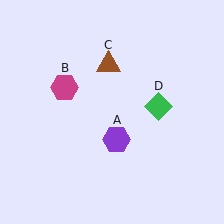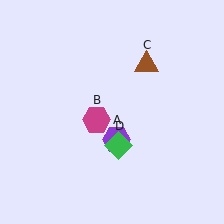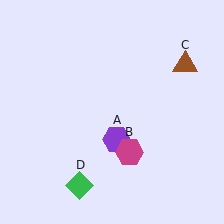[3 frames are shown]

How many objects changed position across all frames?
3 objects changed position: magenta hexagon (object B), brown triangle (object C), green diamond (object D).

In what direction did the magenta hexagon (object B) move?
The magenta hexagon (object B) moved down and to the right.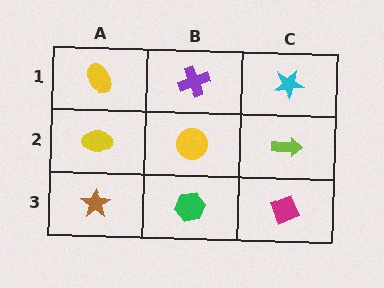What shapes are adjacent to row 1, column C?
A lime arrow (row 2, column C), a purple cross (row 1, column B).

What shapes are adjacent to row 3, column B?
A yellow circle (row 2, column B), a brown star (row 3, column A), a magenta diamond (row 3, column C).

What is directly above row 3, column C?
A lime arrow.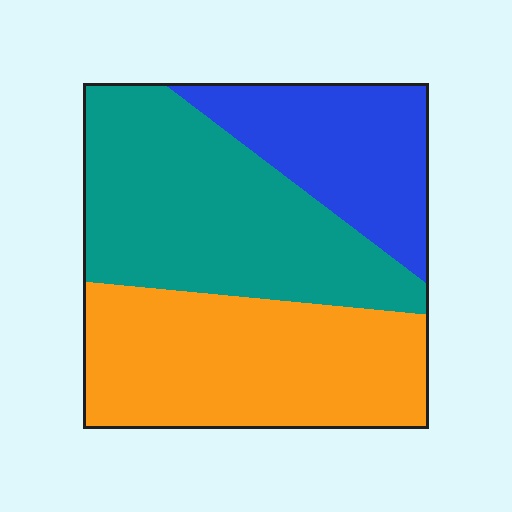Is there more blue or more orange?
Orange.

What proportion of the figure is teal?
Teal covers about 40% of the figure.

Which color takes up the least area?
Blue, at roughly 20%.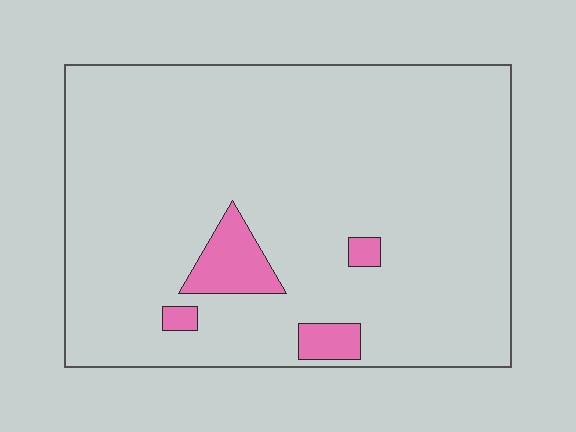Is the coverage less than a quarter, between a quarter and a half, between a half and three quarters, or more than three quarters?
Less than a quarter.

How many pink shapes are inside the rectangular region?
4.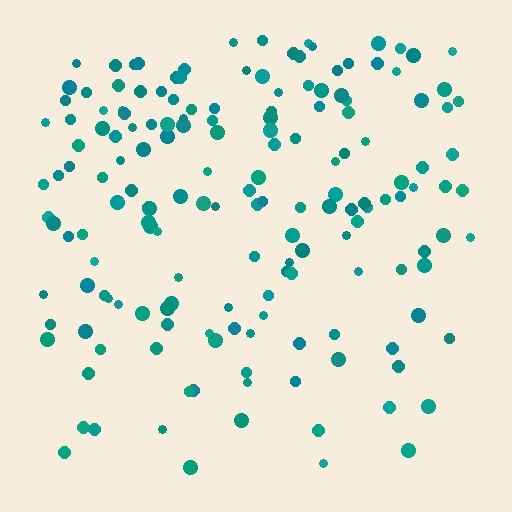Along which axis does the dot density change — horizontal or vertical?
Vertical.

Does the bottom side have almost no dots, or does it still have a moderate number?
Still a moderate number, just noticeably fewer than the top.